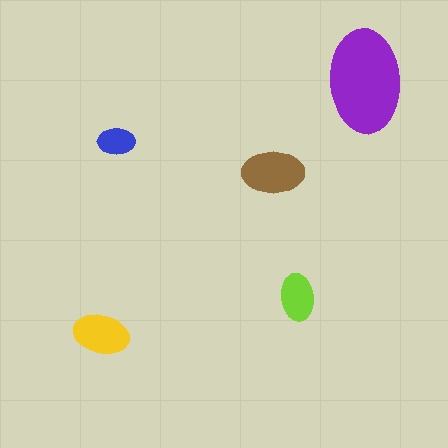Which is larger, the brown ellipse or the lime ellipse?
The brown one.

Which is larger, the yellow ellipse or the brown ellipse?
The brown one.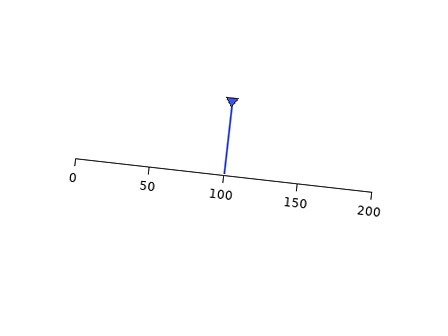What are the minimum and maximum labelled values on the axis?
The axis runs from 0 to 200.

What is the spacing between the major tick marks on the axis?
The major ticks are spaced 50 apart.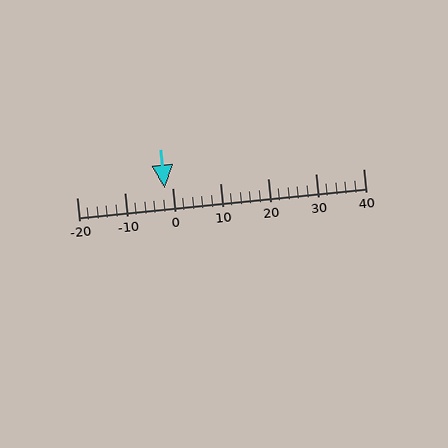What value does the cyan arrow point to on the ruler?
The cyan arrow points to approximately -2.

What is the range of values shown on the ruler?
The ruler shows values from -20 to 40.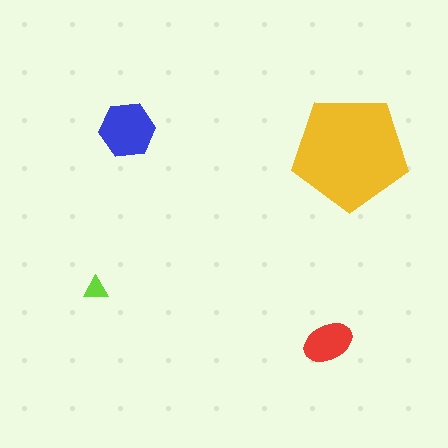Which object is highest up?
The blue hexagon is topmost.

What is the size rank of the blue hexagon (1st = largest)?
2nd.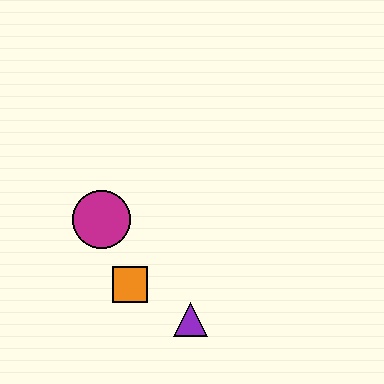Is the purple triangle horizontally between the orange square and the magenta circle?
No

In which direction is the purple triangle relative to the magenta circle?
The purple triangle is below the magenta circle.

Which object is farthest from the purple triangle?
The magenta circle is farthest from the purple triangle.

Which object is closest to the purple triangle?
The orange square is closest to the purple triangle.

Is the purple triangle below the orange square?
Yes